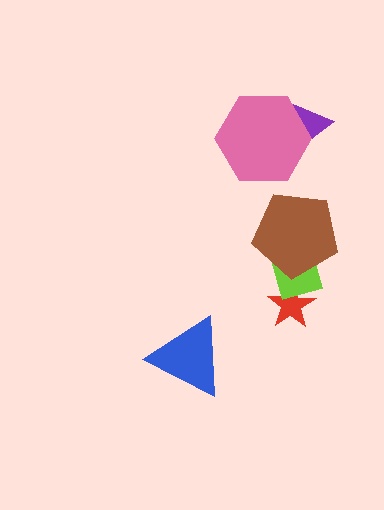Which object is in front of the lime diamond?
The brown pentagon is in front of the lime diamond.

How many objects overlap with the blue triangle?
0 objects overlap with the blue triangle.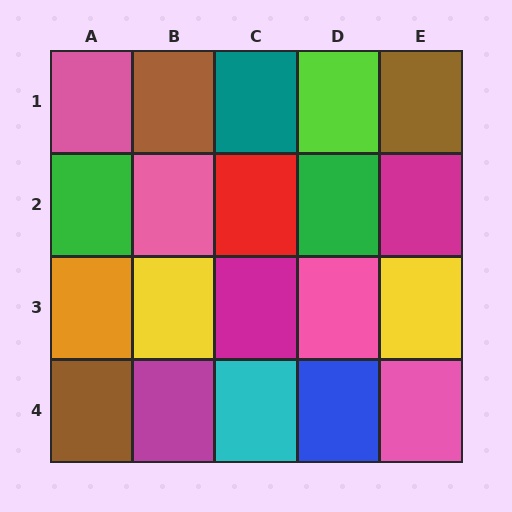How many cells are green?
2 cells are green.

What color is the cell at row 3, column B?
Yellow.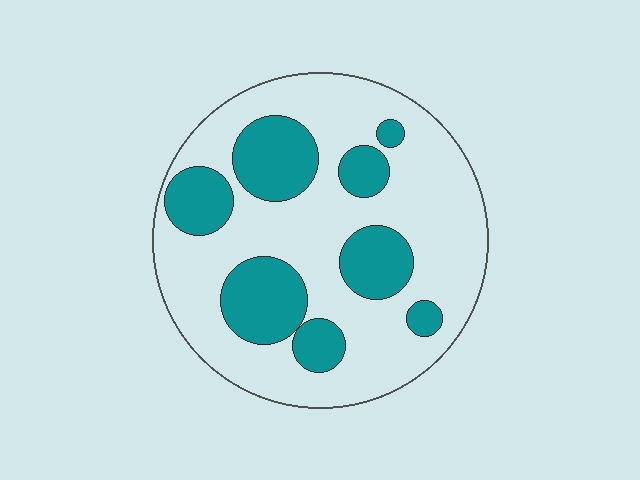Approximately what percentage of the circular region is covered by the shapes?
Approximately 30%.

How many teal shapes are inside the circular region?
8.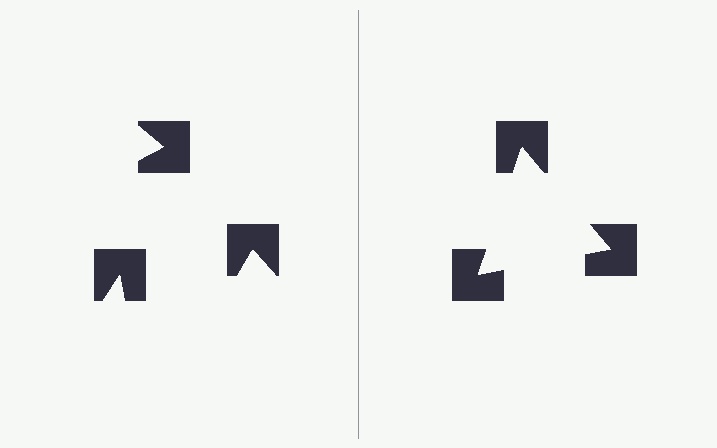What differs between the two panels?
The notched squares are positioned identically on both sides; only the wedge orientations differ. On the right they align to a triangle; on the left they are misaligned.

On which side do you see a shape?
An illusory triangle appears on the right side. On the left side the wedge cuts are rotated, so no coherent shape forms.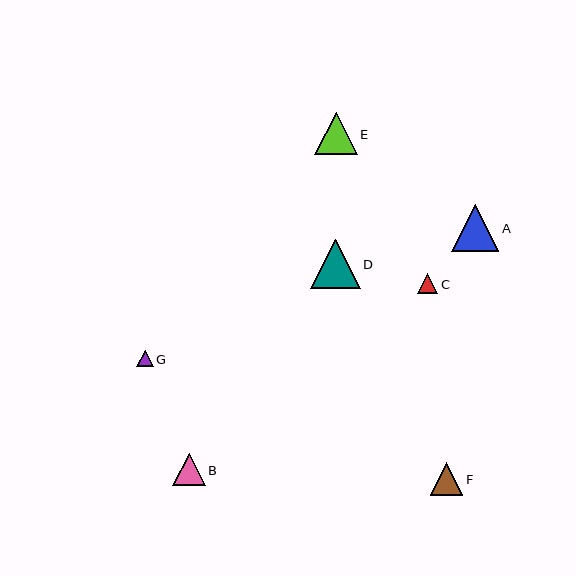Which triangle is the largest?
Triangle D is the largest with a size of approximately 50 pixels.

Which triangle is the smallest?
Triangle G is the smallest with a size of approximately 17 pixels.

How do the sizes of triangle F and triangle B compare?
Triangle F and triangle B are approximately the same size.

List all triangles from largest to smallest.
From largest to smallest: D, A, E, F, B, C, G.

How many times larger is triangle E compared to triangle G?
Triangle E is approximately 2.6 times the size of triangle G.